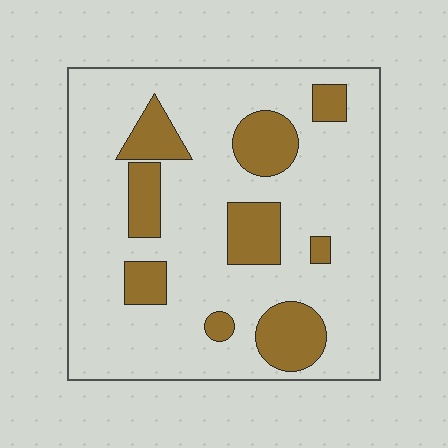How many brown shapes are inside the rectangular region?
9.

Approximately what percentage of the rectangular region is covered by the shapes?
Approximately 20%.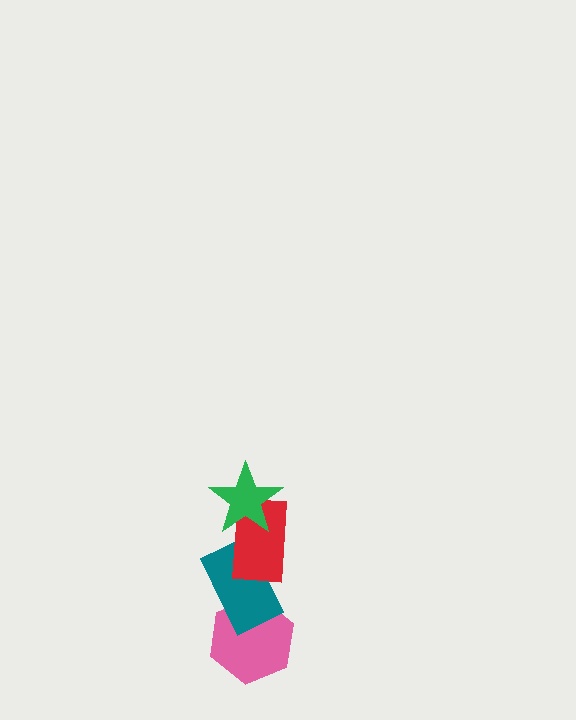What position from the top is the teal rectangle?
The teal rectangle is 3rd from the top.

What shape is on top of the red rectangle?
The green star is on top of the red rectangle.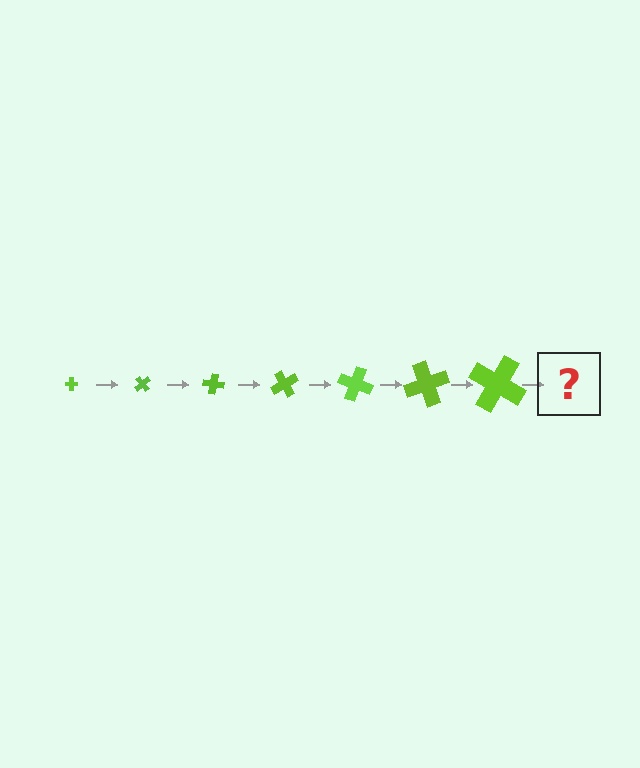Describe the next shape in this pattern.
It should be a cross, larger than the previous one and rotated 350 degrees from the start.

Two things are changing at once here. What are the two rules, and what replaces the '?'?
The two rules are that the cross grows larger each step and it rotates 50 degrees each step. The '?' should be a cross, larger than the previous one and rotated 350 degrees from the start.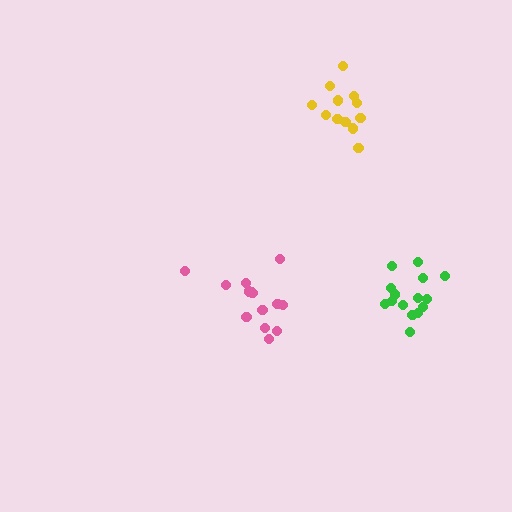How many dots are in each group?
Group 1: 12 dots, Group 2: 15 dots, Group 3: 14 dots (41 total).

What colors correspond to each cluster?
The clusters are colored: yellow, green, pink.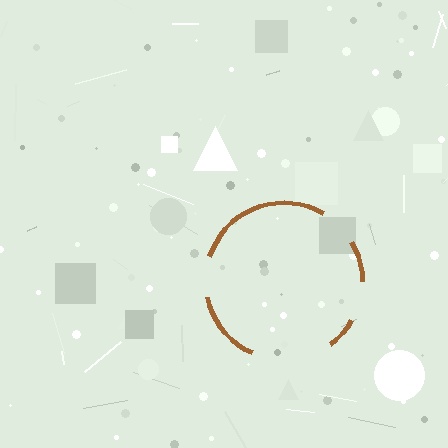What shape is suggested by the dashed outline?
The dashed outline suggests a circle.